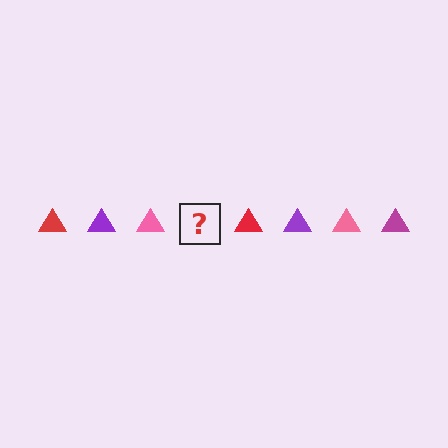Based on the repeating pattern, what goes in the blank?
The blank should be a magenta triangle.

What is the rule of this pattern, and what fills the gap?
The rule is that the pattern cycles through red, purple, pink, magenta triangles. The gap should be filled with a magenta triangle.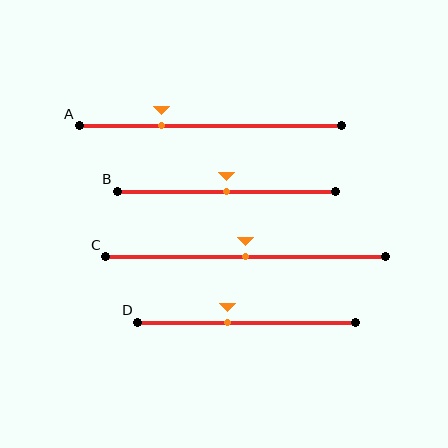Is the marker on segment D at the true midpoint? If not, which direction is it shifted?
No, the marker on segment D is shifted to the left by about 8% of the segment length.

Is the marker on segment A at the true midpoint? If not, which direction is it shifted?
No, the marker on segment A is shifted to the left by about 19% of the segment length.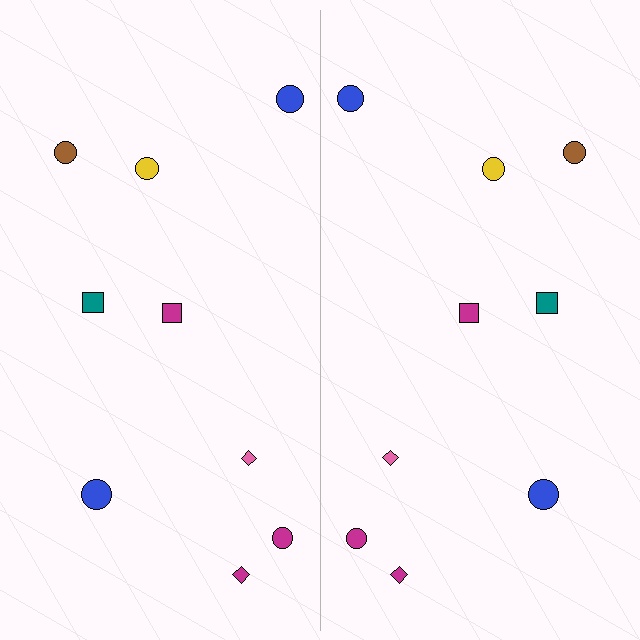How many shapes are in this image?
There are 18 shapes in this image.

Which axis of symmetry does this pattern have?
The pattern has a vertical axis of symmetry running through the center of the image.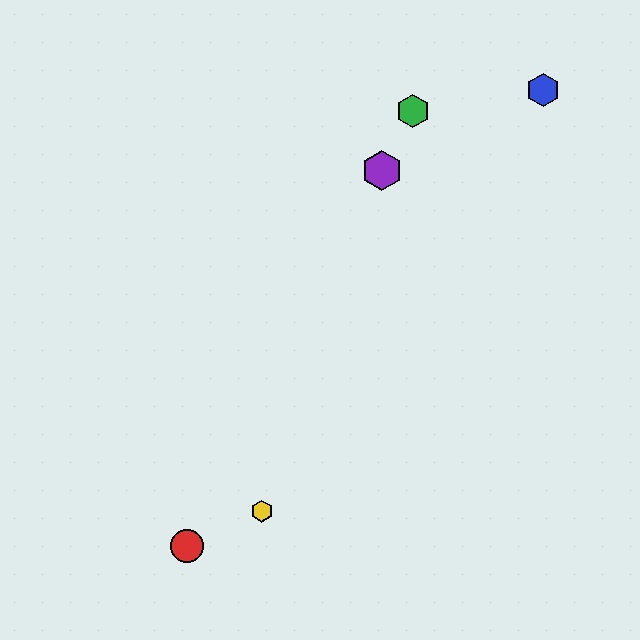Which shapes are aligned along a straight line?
The red circle, the green hexagon, the purple hexagon are aligned along a straight line.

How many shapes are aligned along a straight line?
3 shapes (the red circle, the green hexagon, the purple hexagon) are aligned along a straight line.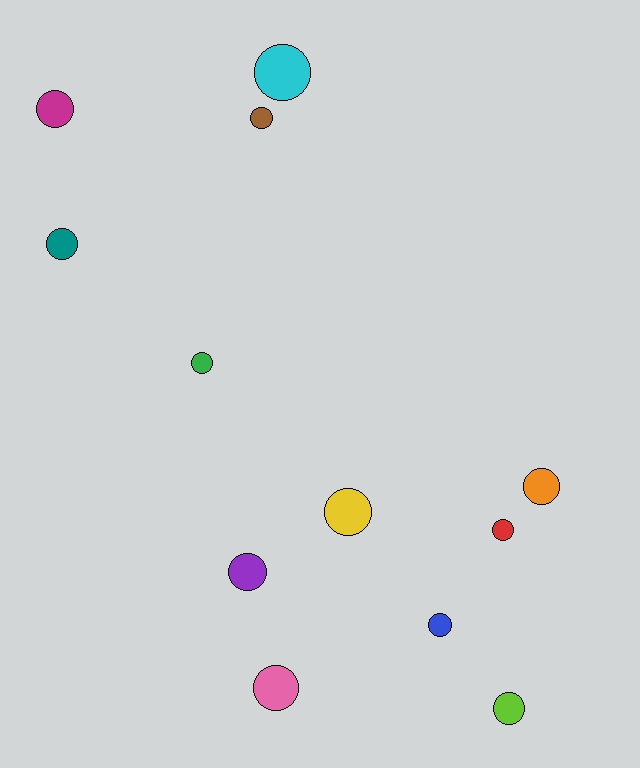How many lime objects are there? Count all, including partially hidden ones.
There is 1 lime object.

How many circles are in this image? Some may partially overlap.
There are 12 circles.